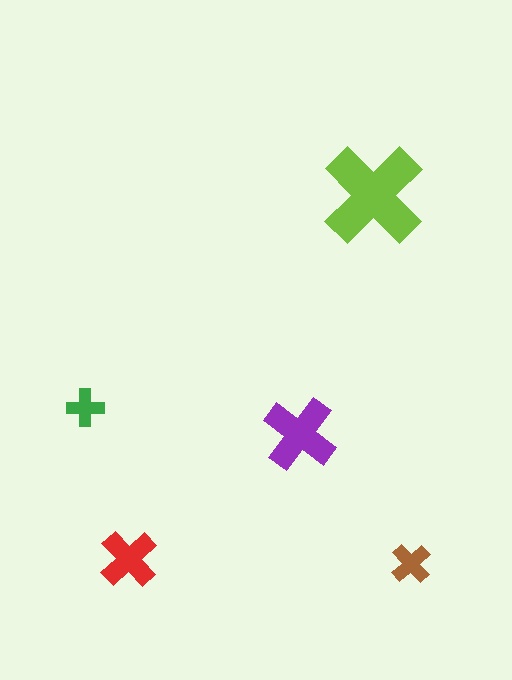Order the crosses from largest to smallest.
the lime one, the purple one, the red one, the brown one, the green one.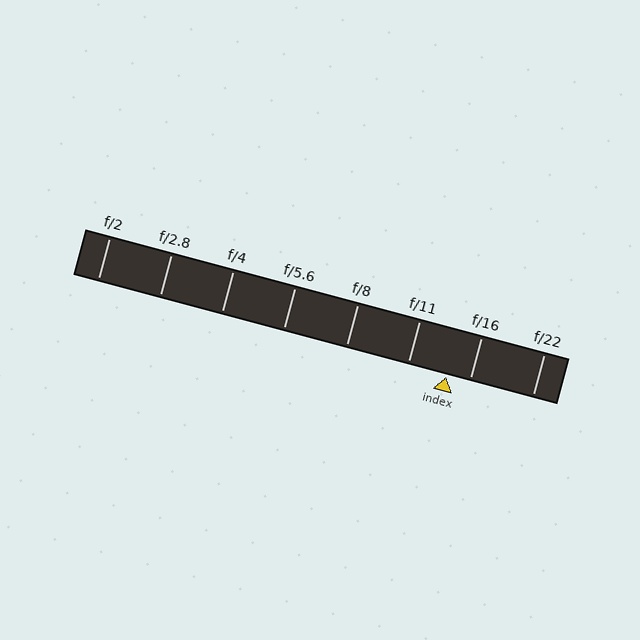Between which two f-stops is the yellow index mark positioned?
The index mark is between f/11 and f/16.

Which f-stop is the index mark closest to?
The index mark is closest to f/16.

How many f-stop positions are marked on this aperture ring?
There are 8 f-stop positions marked.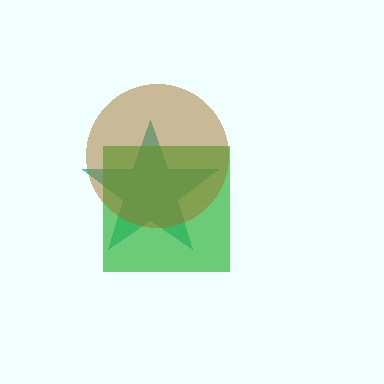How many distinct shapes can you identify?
There are 3 distinct shapes: a teal star, a green square, a brown circle.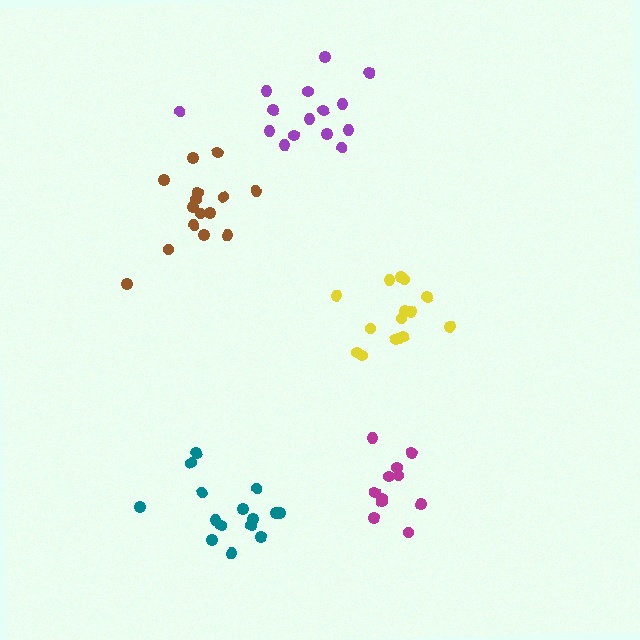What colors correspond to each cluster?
The clusters are colored: purple, teal, yellow, brown, magenta.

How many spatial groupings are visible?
There are 5 spatial groupings.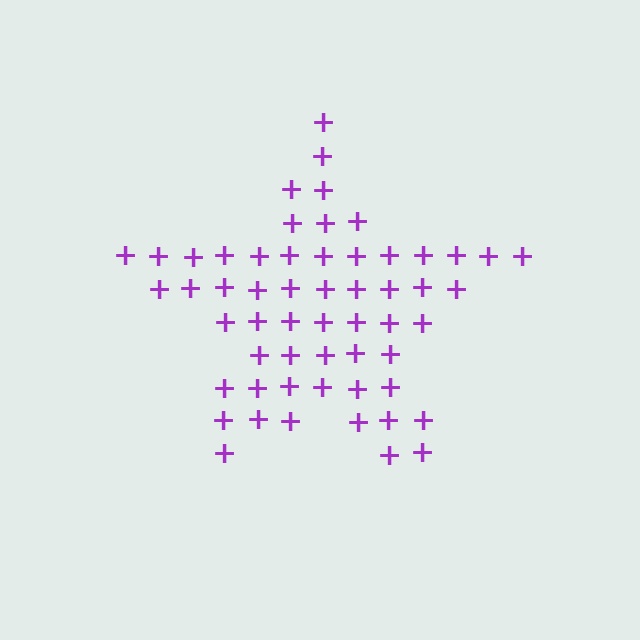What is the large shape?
The large shape is a star.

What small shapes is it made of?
It is made of small plus signs.